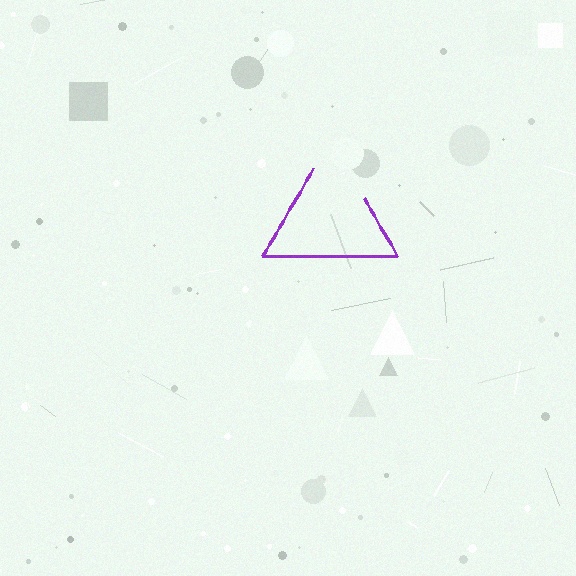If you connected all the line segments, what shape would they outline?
They would outline a triangle.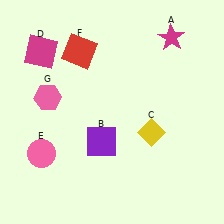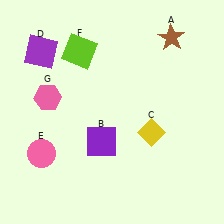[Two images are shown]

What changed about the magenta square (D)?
In Image 1, D is magenta. In Image 2, it changed to purple.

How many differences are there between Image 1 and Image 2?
There are 3 differences between the two images.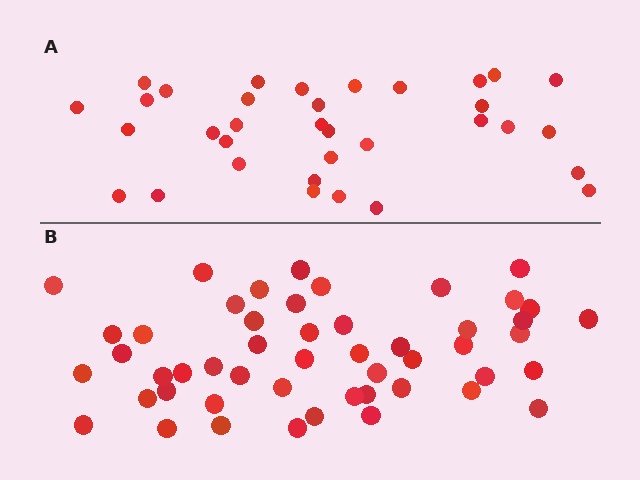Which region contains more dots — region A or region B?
Region B (the bottom region) has more dots.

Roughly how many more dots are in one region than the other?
Region B has approximately 15 more dots than region A.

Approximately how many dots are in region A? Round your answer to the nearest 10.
About 30 dots. (The exact count is 34, which rounds to 30.)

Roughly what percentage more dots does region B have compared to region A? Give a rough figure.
About 45% more.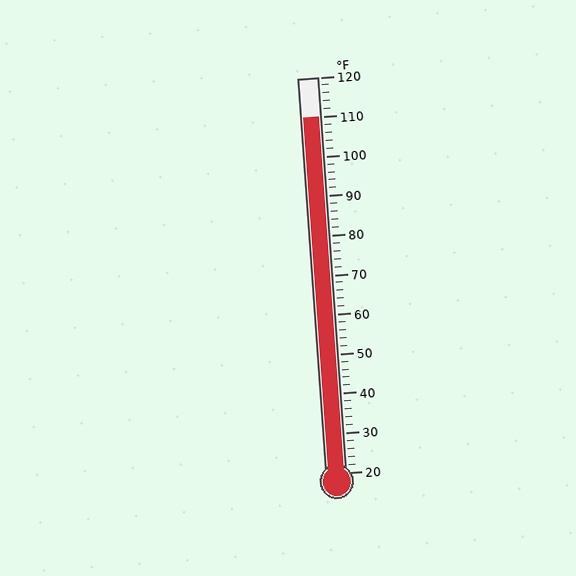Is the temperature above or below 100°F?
The temperature is above 100°F.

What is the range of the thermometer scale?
The thermometer scale ranges from 20°F to 120°F.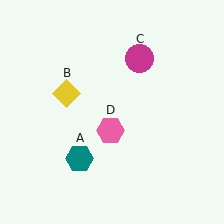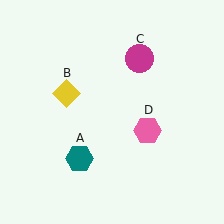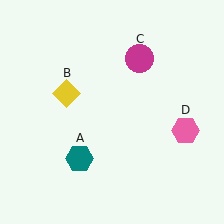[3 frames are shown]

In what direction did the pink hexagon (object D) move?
The pink hexagon (object D) moved right.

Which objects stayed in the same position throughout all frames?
Teal hexagon (object A) and yellow diamond (object B) and magenta circle (object C) remained stationary.